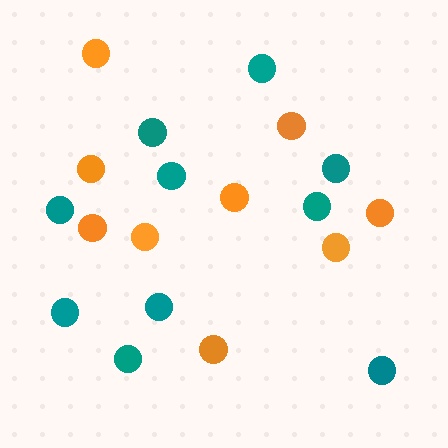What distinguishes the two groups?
There are 2 groups: one group of orange circles (9) and one group of teal circles (10).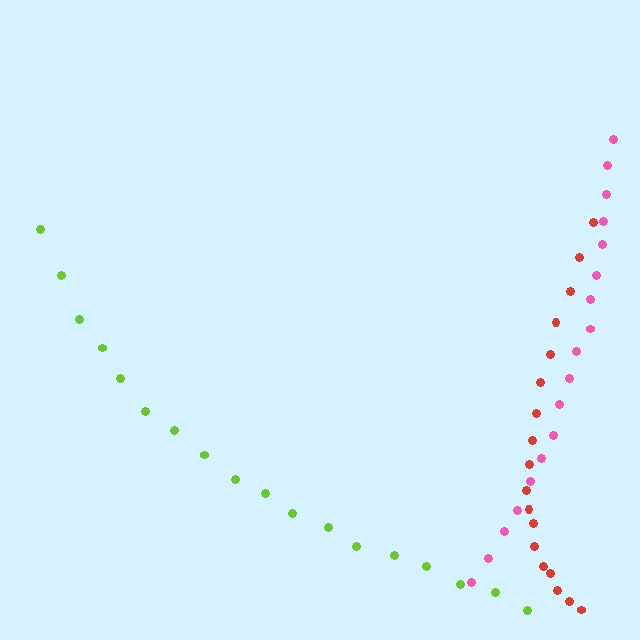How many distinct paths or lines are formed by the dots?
There are 3 distinct paths.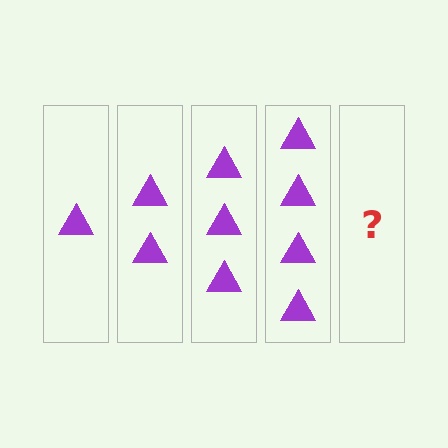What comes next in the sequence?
The next element should be 5 triangles.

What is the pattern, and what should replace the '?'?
The pattern is that each step adds one more triangle. The '?' should be 5 triangles.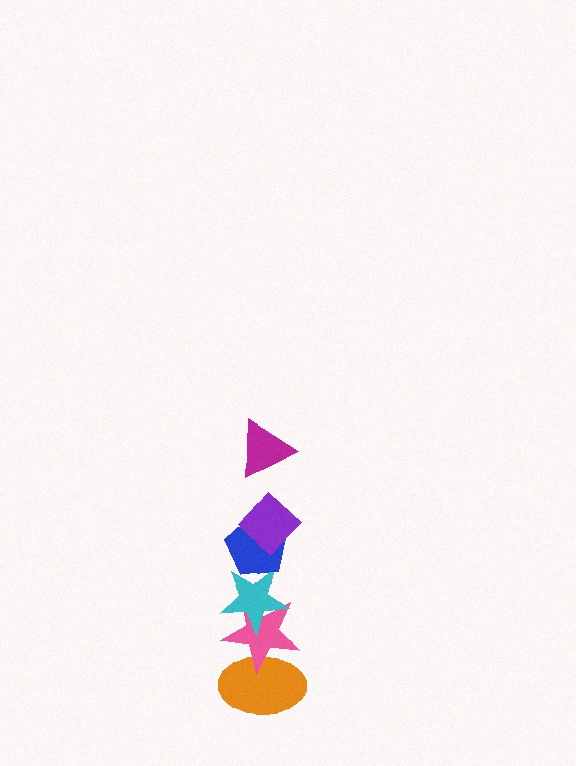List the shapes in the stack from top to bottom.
From top to bottom: the magenta triangle, the purple diamond, the blue pentagon, the cyan star, the pink star, the orange ellipse.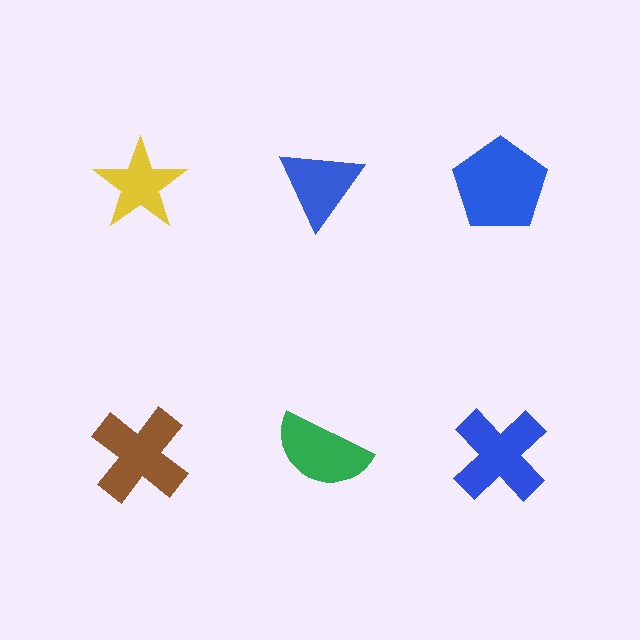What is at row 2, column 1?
A brown cross.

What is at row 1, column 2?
A blue triangle.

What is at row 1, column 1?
A yellow star.